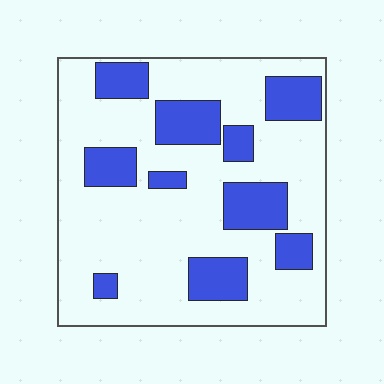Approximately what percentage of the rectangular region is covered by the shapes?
Approximately 25%.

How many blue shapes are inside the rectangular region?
10.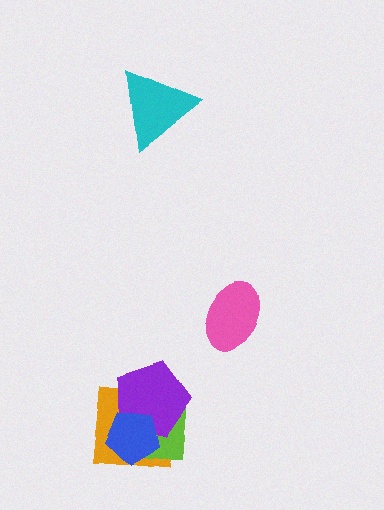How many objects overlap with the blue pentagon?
3 objects overlap with the blue pentagon.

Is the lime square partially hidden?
Yes, it is partially covered by another shape.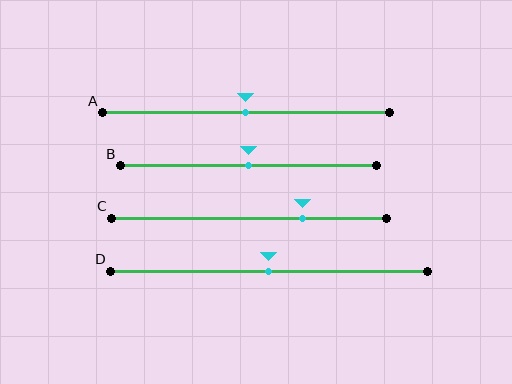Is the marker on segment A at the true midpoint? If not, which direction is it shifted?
Yes, the marker on segment A is at the true midpoint.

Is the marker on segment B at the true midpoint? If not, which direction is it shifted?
Yes, the marker on segment B is at the true midpoint.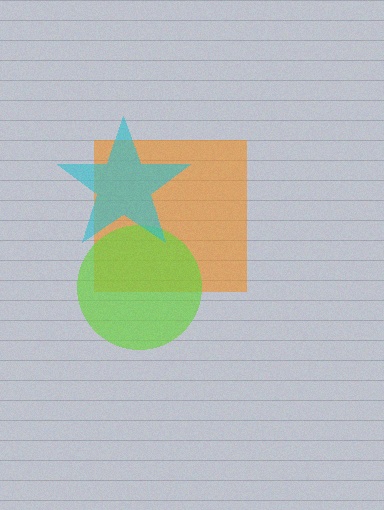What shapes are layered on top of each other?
The layered shapes are: an orange square, a lime circle, a cyan star.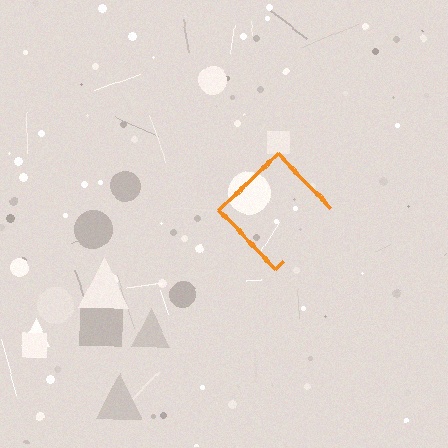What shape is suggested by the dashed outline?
The dashed outline suggests a diamond.